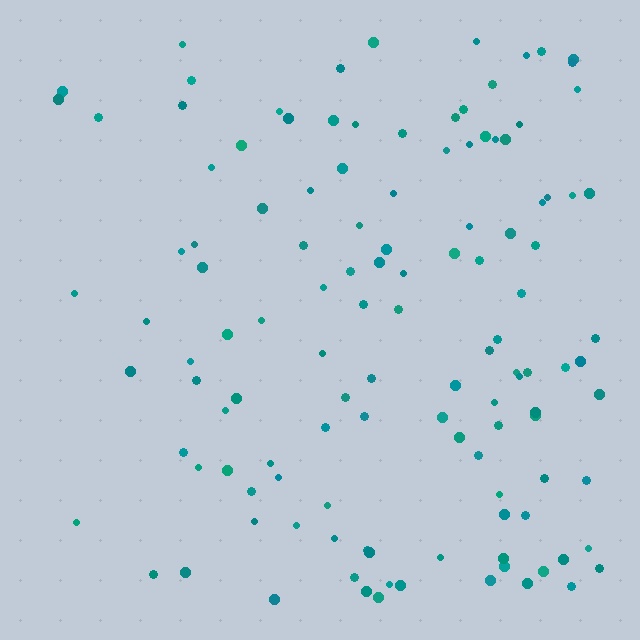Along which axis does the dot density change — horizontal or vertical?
Horizontal.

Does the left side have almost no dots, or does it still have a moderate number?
Still a moderate number, just noticeably fewer than the right.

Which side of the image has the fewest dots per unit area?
The left.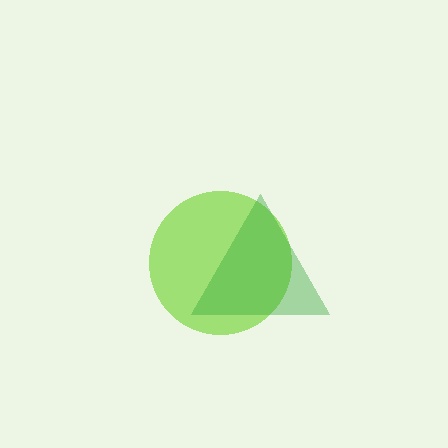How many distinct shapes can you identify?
There are 2 distinct shapes: a lime circle, a green triangle.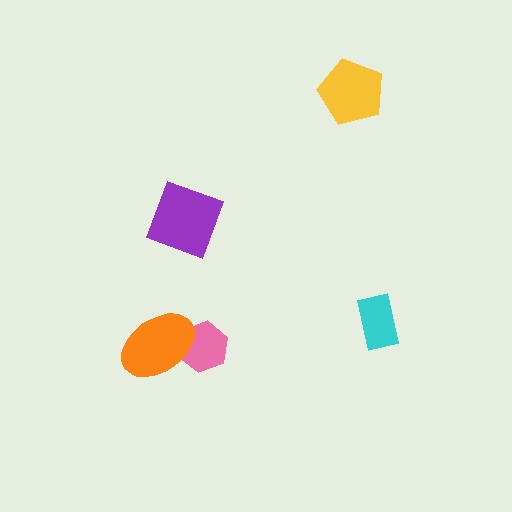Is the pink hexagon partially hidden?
Yes, it is partially covered by another shape.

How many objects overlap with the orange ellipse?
1 object overlaps with the orange ellipse.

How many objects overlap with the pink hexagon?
1 object overlaps with the pink hexagon.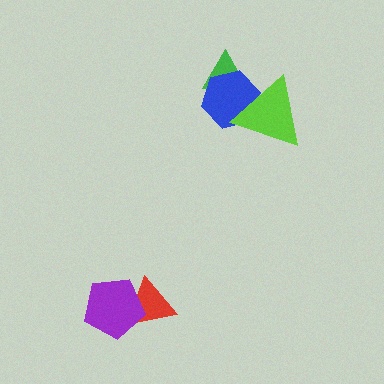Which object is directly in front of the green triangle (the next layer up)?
The blue hexagon is directly in front of the green triangle.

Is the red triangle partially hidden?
Yes, it is partially covered by another shape.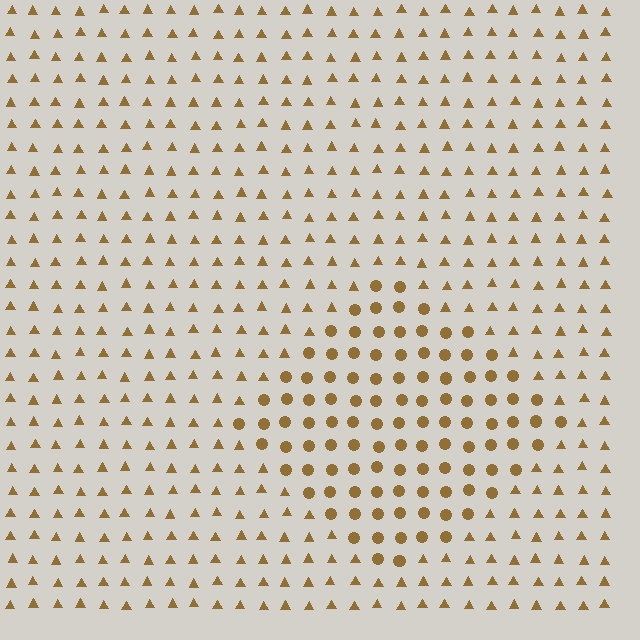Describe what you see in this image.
The image is filled with small brown elements arranged in a uniform grid. A diamond-shaped region contains circles, while the surrounding area contains triangles. The boundary is defined purely by the change in element shape.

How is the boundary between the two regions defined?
The boundary is defined by a change in element shape: circles inside vs. triangles outside. All elements share the same color and spacing.